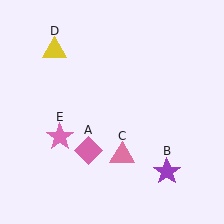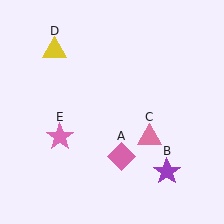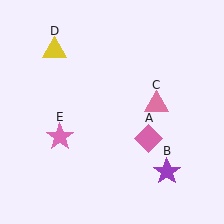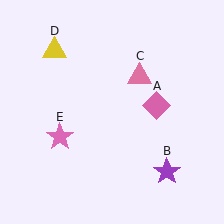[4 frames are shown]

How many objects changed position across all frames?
2 objects changed position: pink diamond (object A), pink triangle (object C).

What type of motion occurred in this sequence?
The pink diamond (object A), pink triangle (object C) rotated counterclockwise around the center of the scene.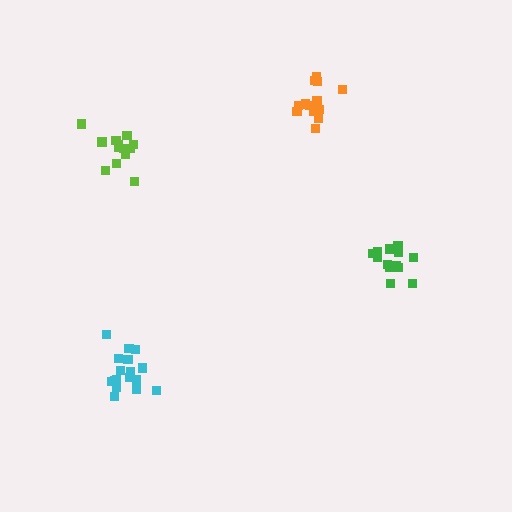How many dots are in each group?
Group 1: 16 dots, Group 2: 13 dots, Group 3: 16 dots, Group 4: 17 dots (62 total).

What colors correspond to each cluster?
The clusters are colored: green, lime, orange, cyan.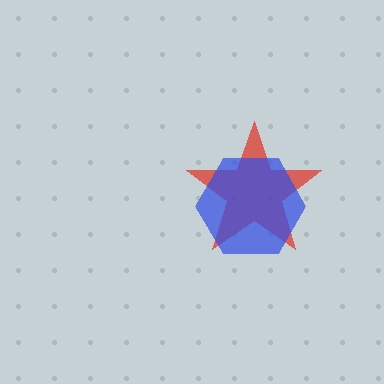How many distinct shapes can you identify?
There are 2 distinct shapes: a red star, a blue hexagon.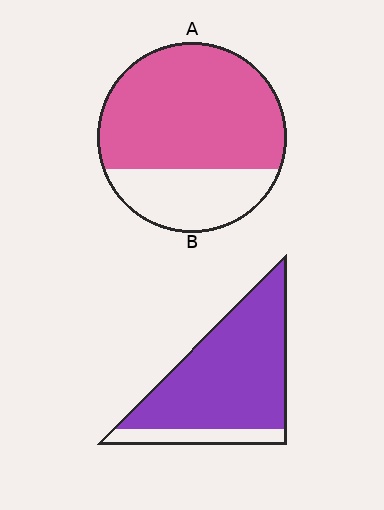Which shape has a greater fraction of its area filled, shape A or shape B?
Shape B.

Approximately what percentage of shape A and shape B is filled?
A is approximately 70% and B is approximately 85%.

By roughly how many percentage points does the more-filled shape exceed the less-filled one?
By roughly 15 percentage points (B over A).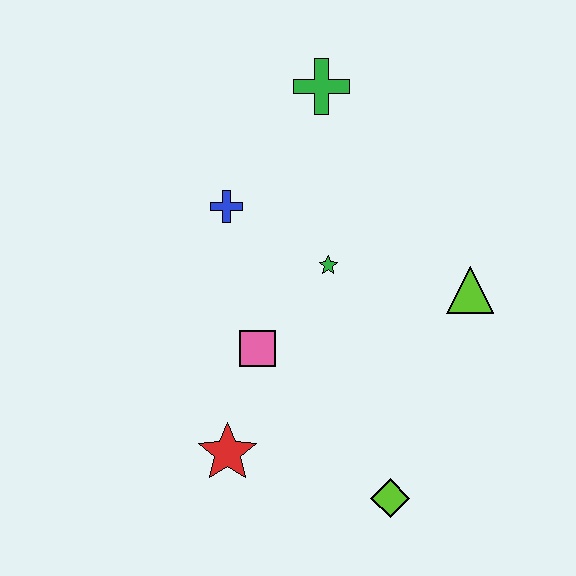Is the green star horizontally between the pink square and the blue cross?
No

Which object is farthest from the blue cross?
The lime diamond is farthest from the blue cross.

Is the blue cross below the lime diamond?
No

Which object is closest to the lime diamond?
The red star is closest to the lime diamond.